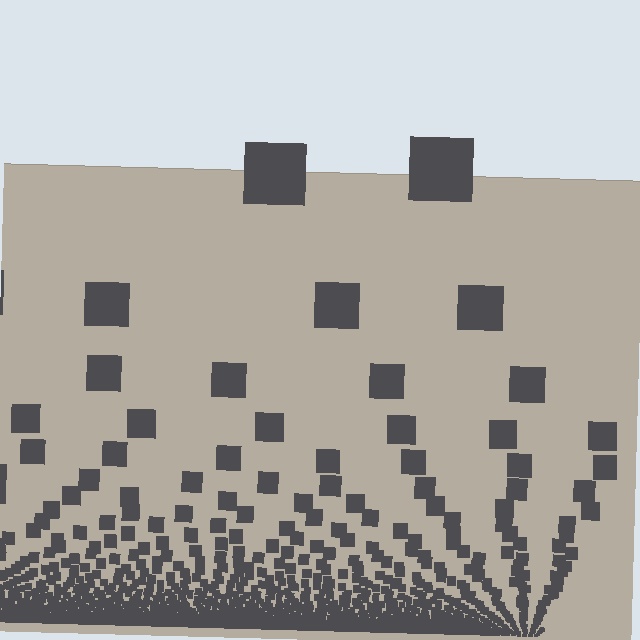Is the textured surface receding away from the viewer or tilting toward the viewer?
The surface appears to tilt toward the viewer. Texture elements get larger and sparser toward the top.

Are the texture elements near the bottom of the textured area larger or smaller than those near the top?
Smaller. The gradient is inverted — elements near the bottom are smaller and denser.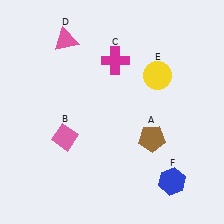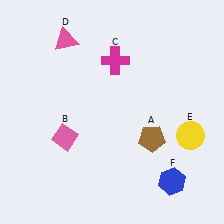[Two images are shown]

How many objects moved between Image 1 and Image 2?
1 object moved between the two images.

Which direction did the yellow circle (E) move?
The yellow circle (E) moved down.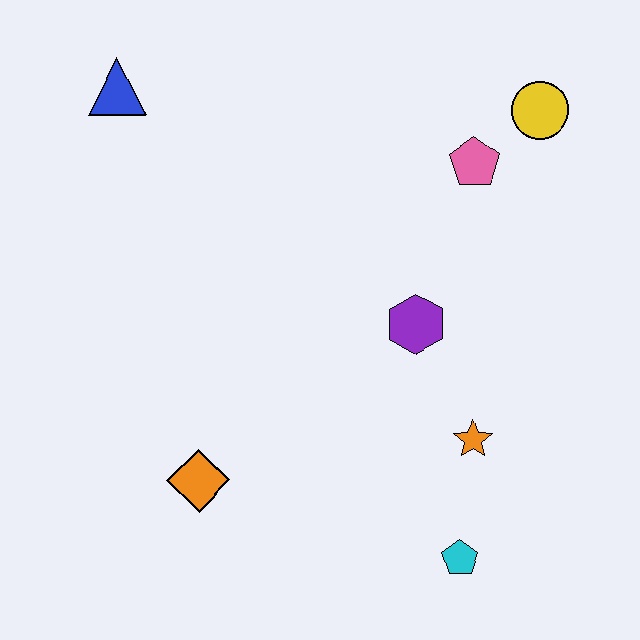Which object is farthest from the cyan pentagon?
The blue triangle is farthest from the cyan pentagon.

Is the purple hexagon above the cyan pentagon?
Yes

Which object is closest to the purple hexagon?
The orange star is closest to the purple hexagon.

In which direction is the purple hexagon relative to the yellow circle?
The purple hexagon is below the yellow circle.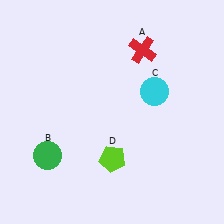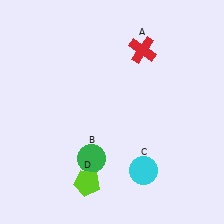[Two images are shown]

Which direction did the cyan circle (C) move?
The cyan circle (C) moved down.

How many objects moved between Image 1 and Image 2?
3 objects moved between the two images.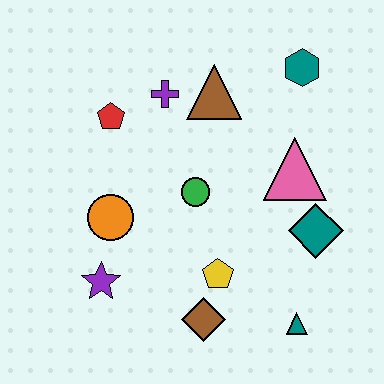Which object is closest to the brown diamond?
The yellow pentagon is closest to the brown diamond.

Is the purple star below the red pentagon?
Yes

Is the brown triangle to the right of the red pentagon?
Yes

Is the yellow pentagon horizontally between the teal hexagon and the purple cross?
Yes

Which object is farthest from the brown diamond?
The teal hexagon is farthest from the brown diamond.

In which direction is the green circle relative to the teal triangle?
The green circle is above the teal triangle.